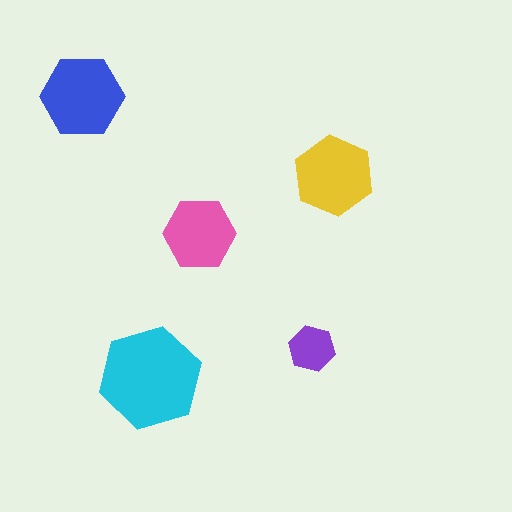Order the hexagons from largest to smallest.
the cyan one, the blue one, the yellow one, the pink one, the purple one.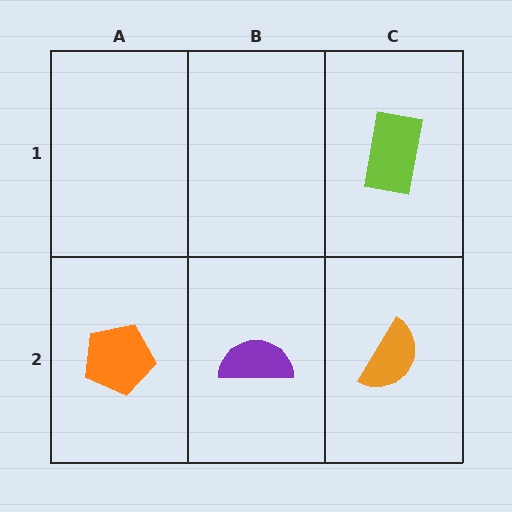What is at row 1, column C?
A lime rectangle.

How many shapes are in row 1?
1 shape.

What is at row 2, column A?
An orange pentagon.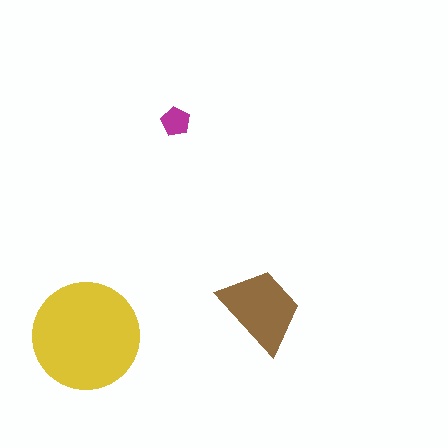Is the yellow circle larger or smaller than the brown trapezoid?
Larger.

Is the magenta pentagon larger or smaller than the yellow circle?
Smaller.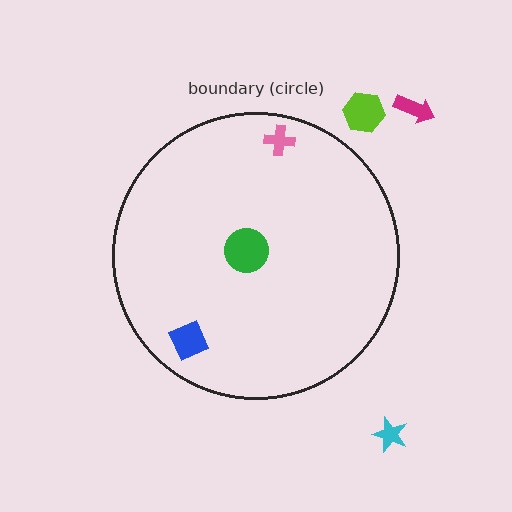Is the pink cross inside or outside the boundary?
Inside.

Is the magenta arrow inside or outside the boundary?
Outside.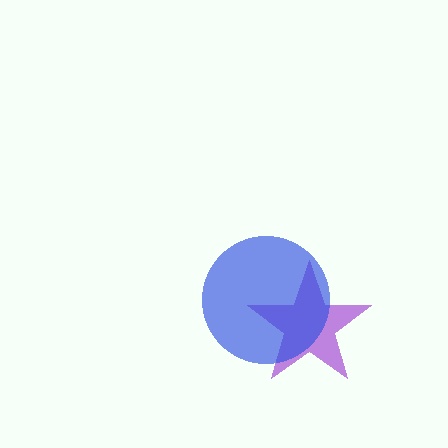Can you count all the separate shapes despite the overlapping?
Yes, there are 2 separate shapes.